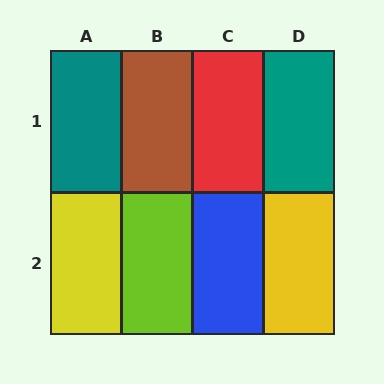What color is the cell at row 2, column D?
Yellow.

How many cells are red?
1 cell is red.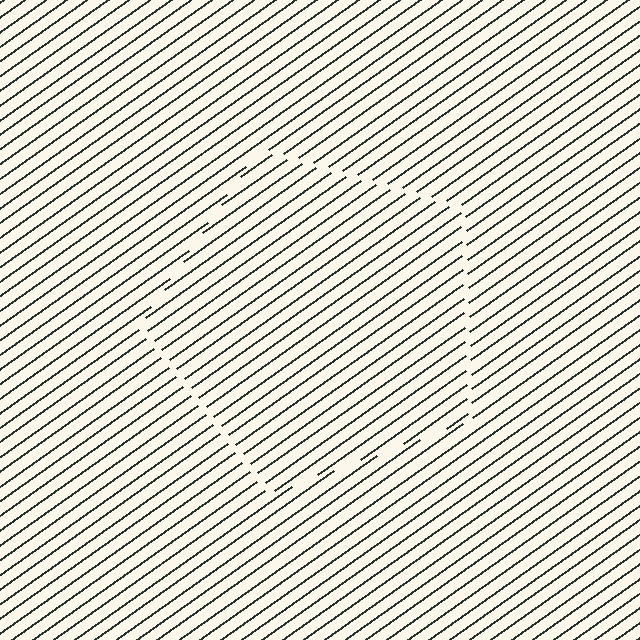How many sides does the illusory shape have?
5 sides — the line-ends trace a pentagon.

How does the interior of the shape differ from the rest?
The interior of the shape contains the same grating, shifted by half a period — the contour is defined by the phase discontinuity where line-ends from the inner and outer gratings abut.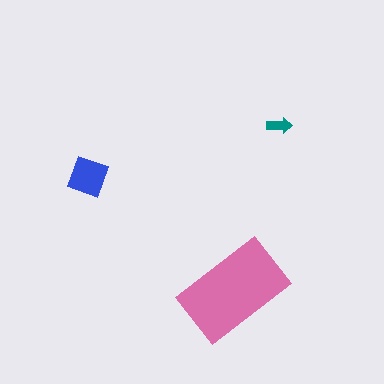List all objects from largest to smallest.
The pink rectangle, the blue square, the teal arrow.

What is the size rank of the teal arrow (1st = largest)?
3rd.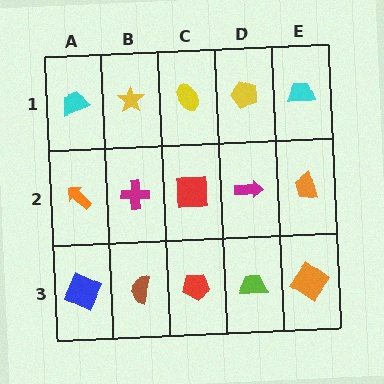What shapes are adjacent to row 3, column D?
A magenta arrow (row 2, column D), a red pentagon (row 3, column C), an orange diamond (row 3, column E).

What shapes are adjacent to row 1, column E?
An orange trapezoid (row 2, column E), a yellow pentagon (row 1, column D).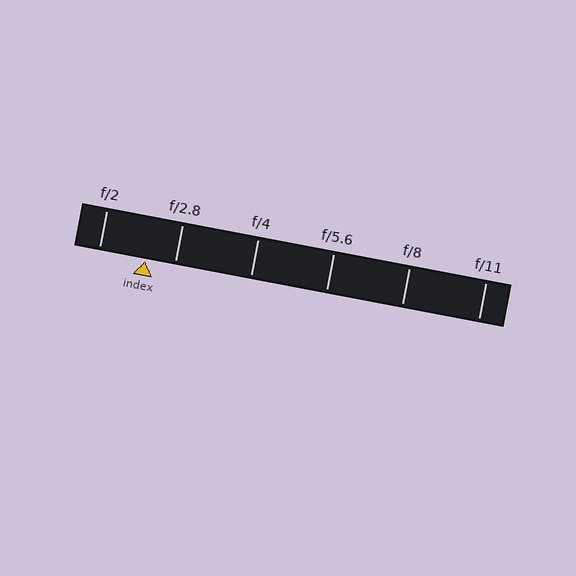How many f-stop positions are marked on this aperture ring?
There are 6 f-stop positions marked.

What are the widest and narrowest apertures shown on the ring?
The widest aperture shown is f/2 and the narrowest is f/11.